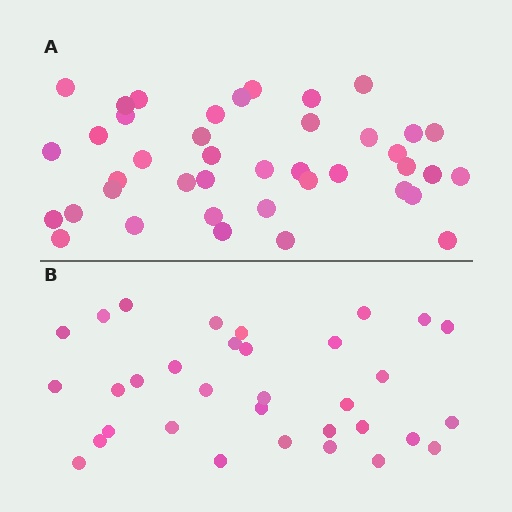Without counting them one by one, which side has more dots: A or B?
Region A (the top region) has more dots.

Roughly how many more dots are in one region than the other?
Region A has roughly 8 or so more dots than region B.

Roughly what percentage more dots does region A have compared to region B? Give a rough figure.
About 25% more.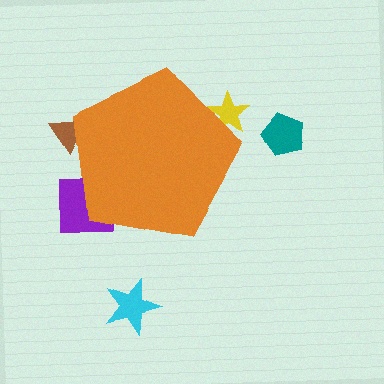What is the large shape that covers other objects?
An orange pentagon.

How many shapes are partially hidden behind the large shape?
3 shapes are partially hidden.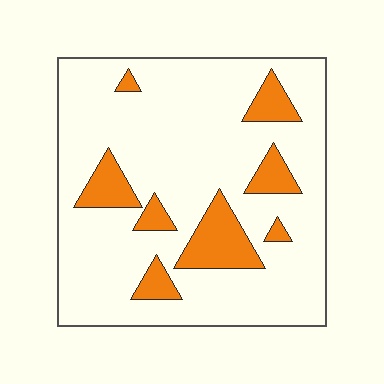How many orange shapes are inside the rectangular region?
8.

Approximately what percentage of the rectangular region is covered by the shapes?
Approximately 15%.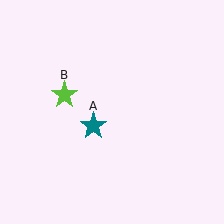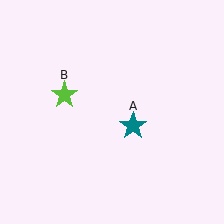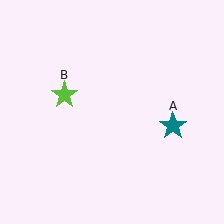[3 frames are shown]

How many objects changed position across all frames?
1 object changed position: teal star (object A).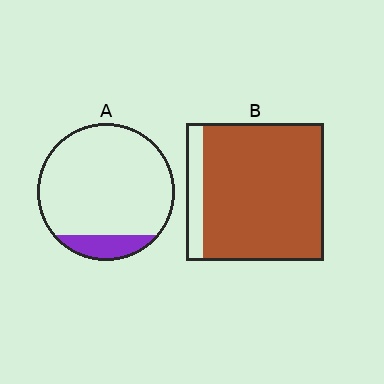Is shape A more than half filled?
No.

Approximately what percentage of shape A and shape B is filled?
A is approximately 15% and B is approximately 90%.